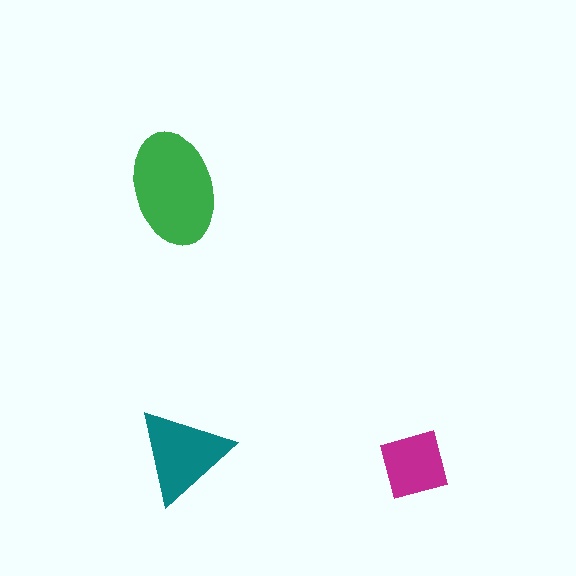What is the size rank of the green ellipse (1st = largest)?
1st.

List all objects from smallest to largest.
The magenta square, the teal triangle, the green ellipse.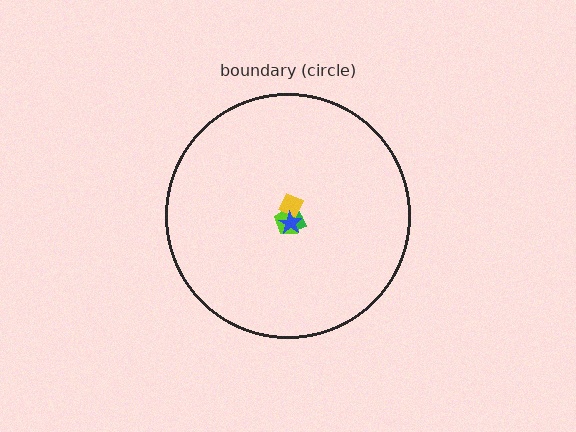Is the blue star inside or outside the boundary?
Inside.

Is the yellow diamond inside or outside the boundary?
Inside.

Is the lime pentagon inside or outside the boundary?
Inside.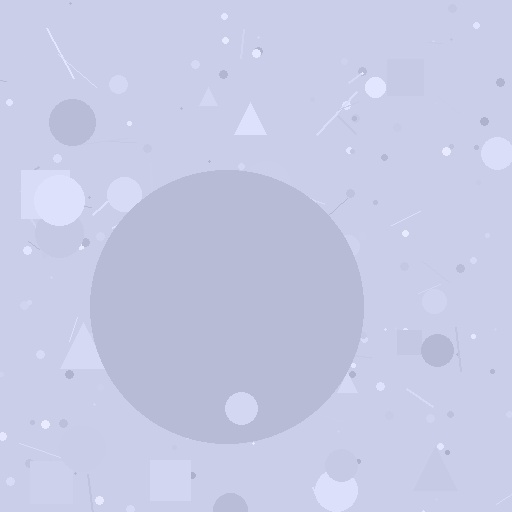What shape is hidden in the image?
A circle is hidden in the image.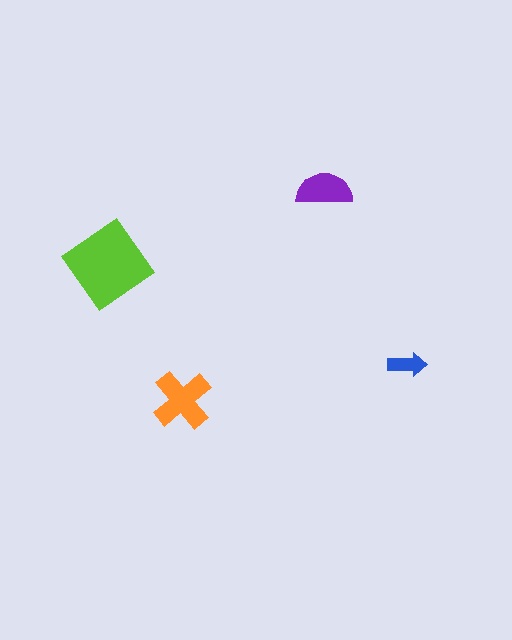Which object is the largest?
The lime diamond.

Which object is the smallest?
The blue arrow.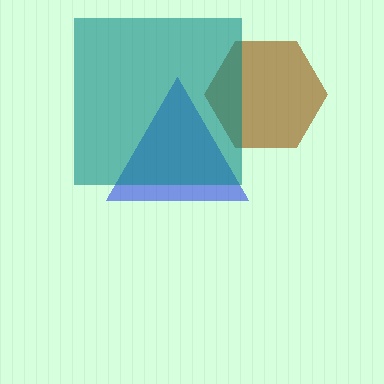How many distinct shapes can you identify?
There are 3 distinct shapes: a brown hexagon, a blue triangle, a teal square.